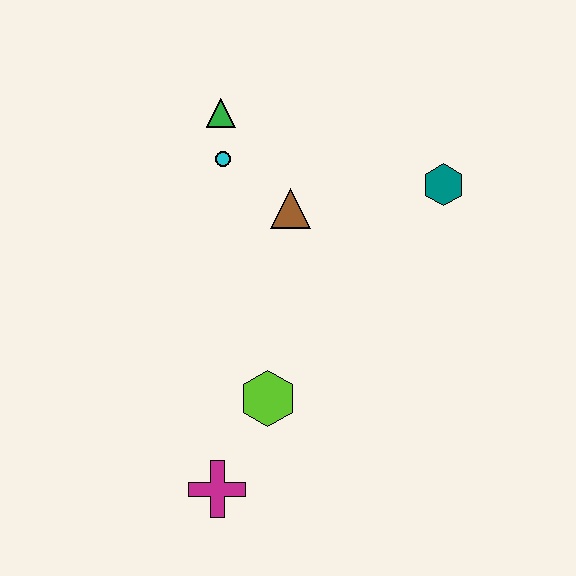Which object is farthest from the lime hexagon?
The green triangle is farthest from the lime hexagon.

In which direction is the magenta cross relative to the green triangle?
The magenta cross is below the green triangle.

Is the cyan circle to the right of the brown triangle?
No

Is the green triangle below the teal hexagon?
No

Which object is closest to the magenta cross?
The lime hexagon is closest to the magenta cross.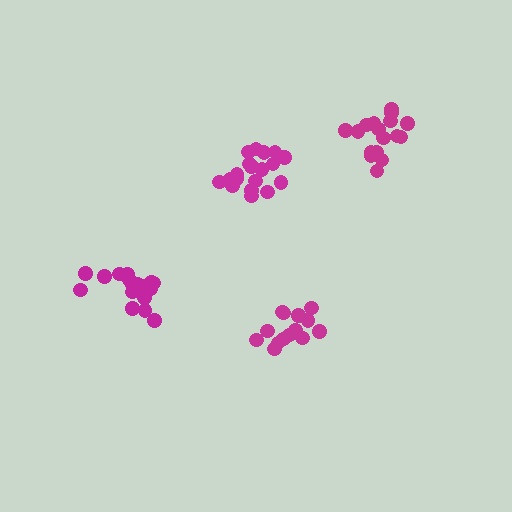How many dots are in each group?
Group 1: 19 dots, Group 2: 14 dots, Group 3: 19 dots, Group 4: 17 dots (69 total).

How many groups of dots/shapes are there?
There are 4 groups.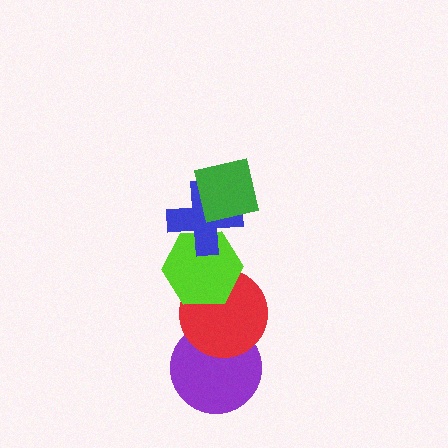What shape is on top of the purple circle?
The red circle is on top of the purple circle.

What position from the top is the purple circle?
The purple circle is 5th from the top.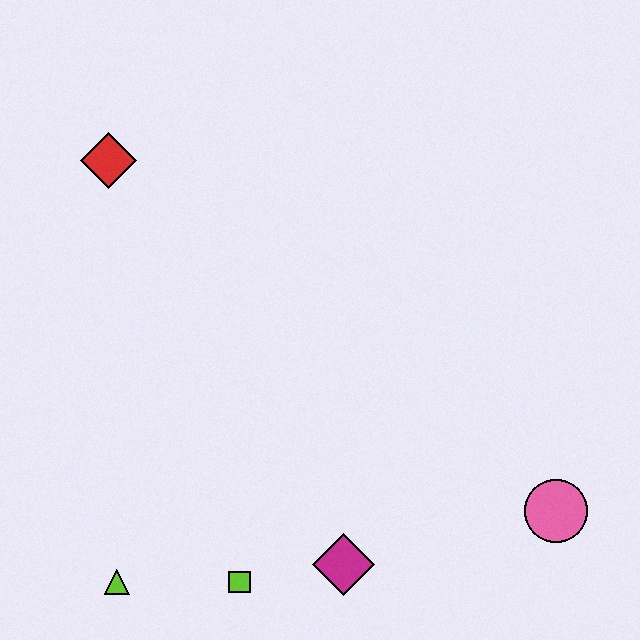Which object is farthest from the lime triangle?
The pink circle is farthest from the lime triangle.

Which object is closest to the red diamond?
The lime triangle is closest to the red diamond.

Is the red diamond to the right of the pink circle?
No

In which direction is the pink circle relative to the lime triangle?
The pink circle is to the right of the lime triangle.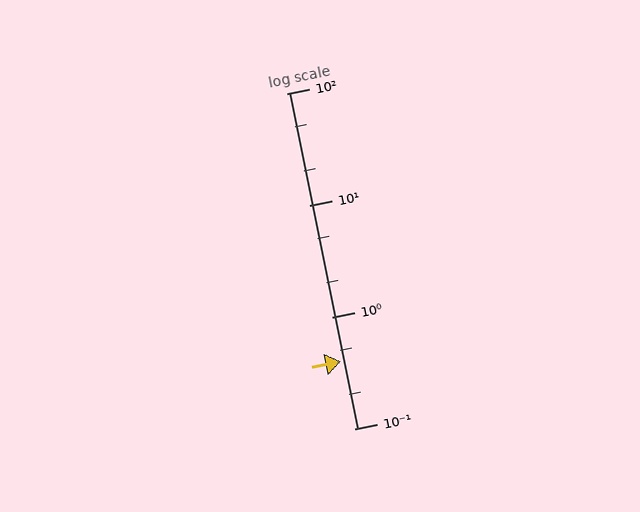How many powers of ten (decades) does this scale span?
The scale spans 3 decades, from 0.1 to 100.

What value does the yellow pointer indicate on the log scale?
The pointer indicates approximately 0.4.